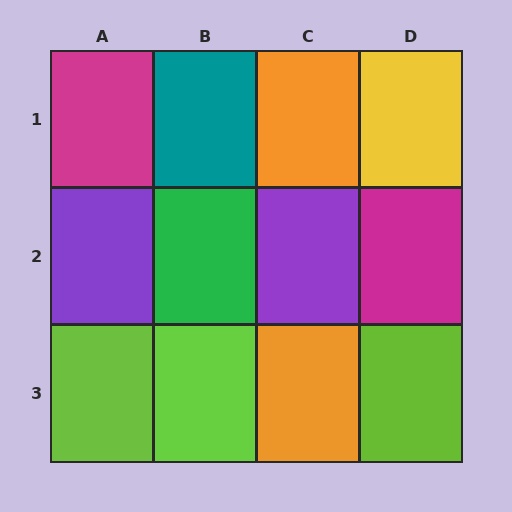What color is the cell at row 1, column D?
Yellow.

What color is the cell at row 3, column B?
Lime.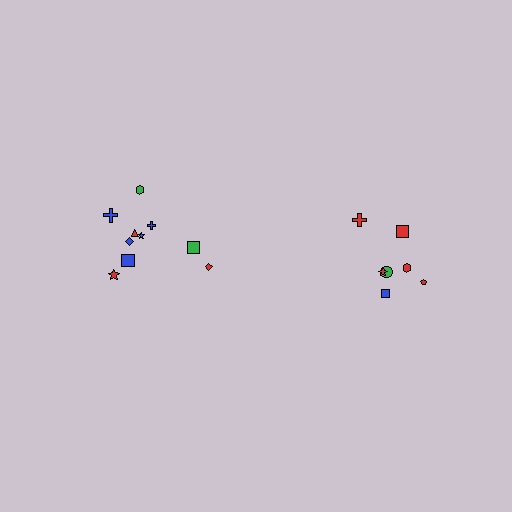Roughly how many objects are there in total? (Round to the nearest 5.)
Roughly 15 objects in total.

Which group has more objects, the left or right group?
The left group.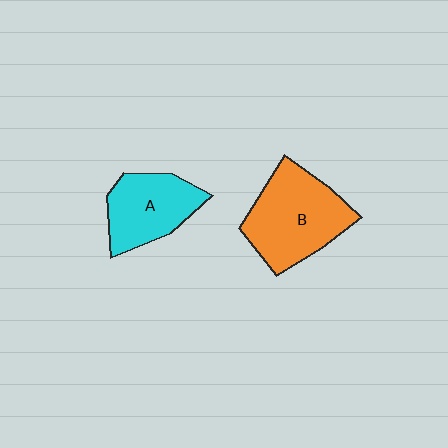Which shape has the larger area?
Shape B (orange).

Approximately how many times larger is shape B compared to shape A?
Approximately 1.4 times.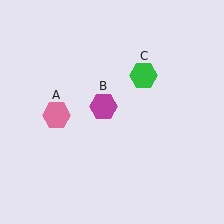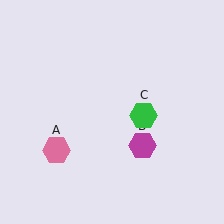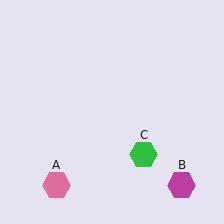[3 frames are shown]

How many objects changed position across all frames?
3 objects changed position: pink hexagon (object A), magenta hexagon (object B), green hexagon (object C).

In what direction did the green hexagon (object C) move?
The green hexagon (object C) moved down.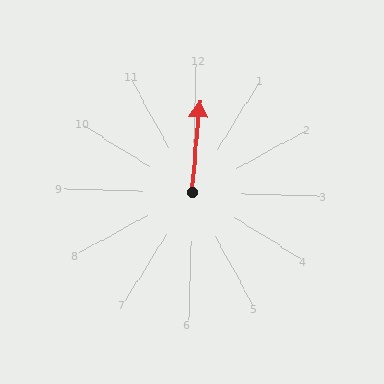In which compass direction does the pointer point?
North.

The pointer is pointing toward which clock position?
Roughly 12 o'clock.